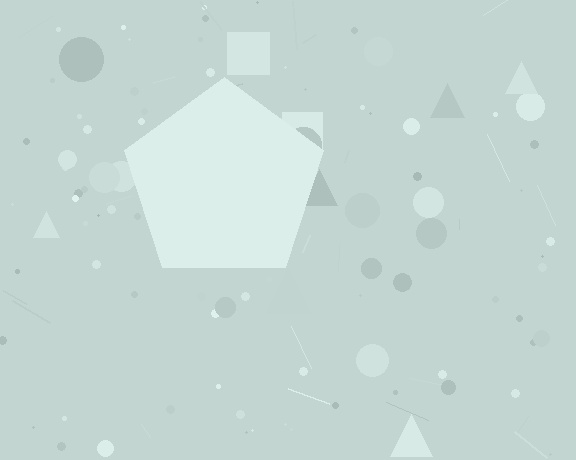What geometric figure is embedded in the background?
A pentagon is embedded in the background.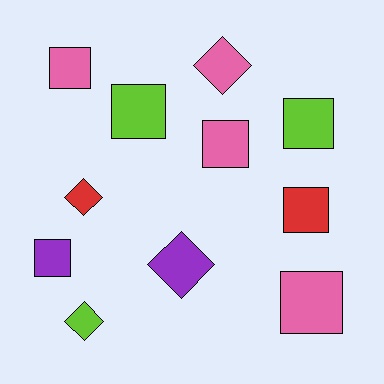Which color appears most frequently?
Pink, with 4 objects.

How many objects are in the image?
There are 11 objects.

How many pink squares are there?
There are 3 pink squares.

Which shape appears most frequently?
Square, with 7 objects.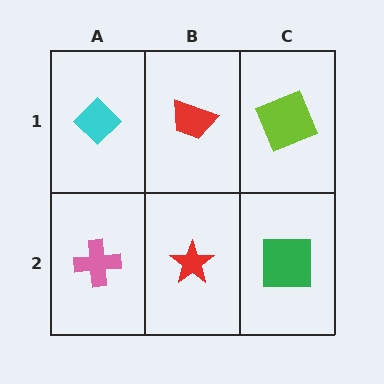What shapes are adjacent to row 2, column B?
A red trapezoid (row 1, column B), a pink cross (row 2, column A), a green square (row 2, column C).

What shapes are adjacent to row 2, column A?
A cyan diamond (row 1, column A), a red star (row 2, column B).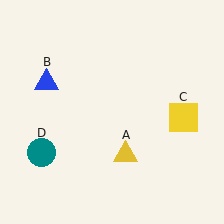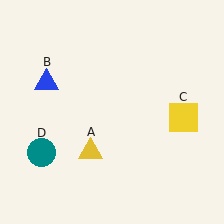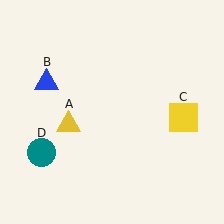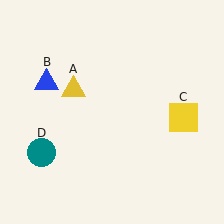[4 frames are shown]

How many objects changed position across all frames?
1 object changed position: yellow triangle (object A).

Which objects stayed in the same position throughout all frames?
Blue triangle (object B) and yellow square (object C) and teal circle (object D) remained stationary.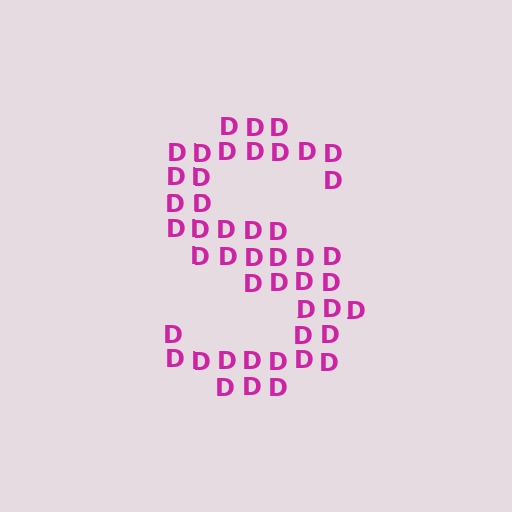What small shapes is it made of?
It is made of small letter D's.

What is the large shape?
The large shape is the letter S.